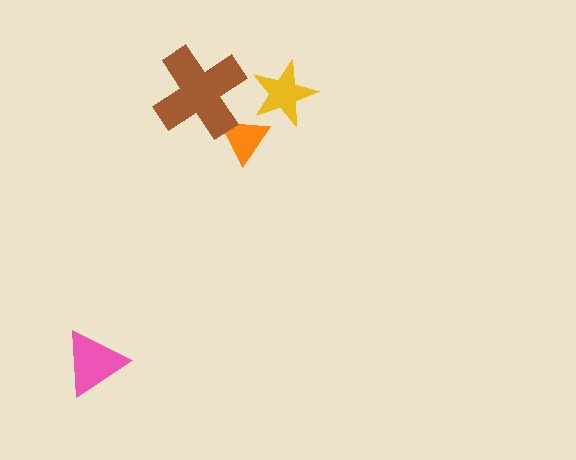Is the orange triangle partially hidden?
Yes, it is partially covered by another shape.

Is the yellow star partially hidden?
No, no other shape covers it.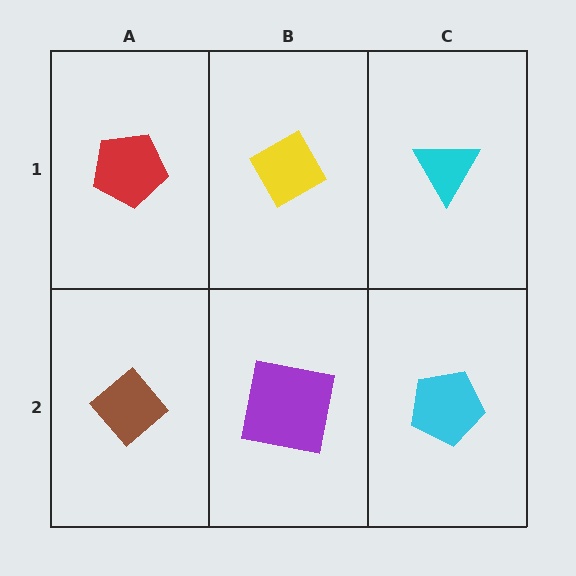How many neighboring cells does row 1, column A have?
2.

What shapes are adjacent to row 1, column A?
A brown diamond (row 2, column A), a yellow diamond (row 1, column B).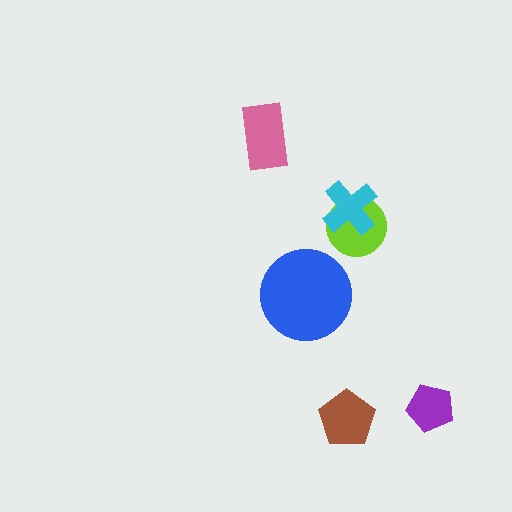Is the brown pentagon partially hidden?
No, no other shape covers it.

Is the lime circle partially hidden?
Yes, it is partially covered by another shape.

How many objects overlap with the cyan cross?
1 object overlaps with the cyan cross.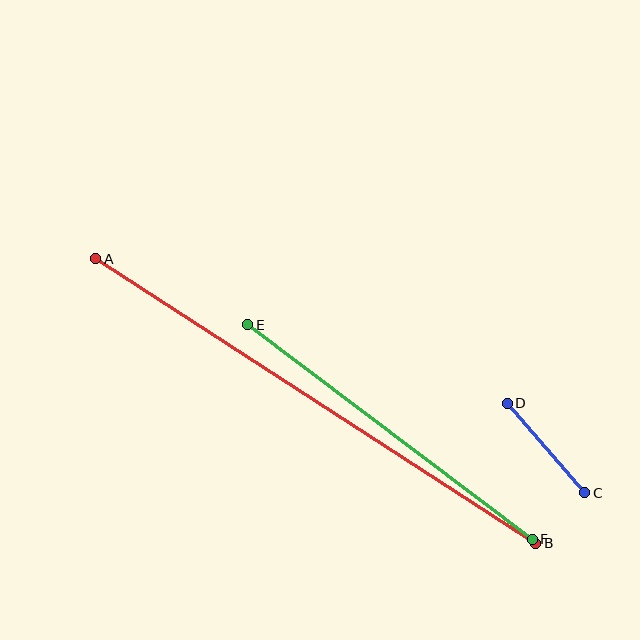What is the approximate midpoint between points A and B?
The midpoint is at approximately (316, 401) pixels.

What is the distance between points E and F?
The distance is approximately 356 pixels.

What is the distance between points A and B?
The distance is approximately 524 pixels.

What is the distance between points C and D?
The distance is approximately 119 pixels.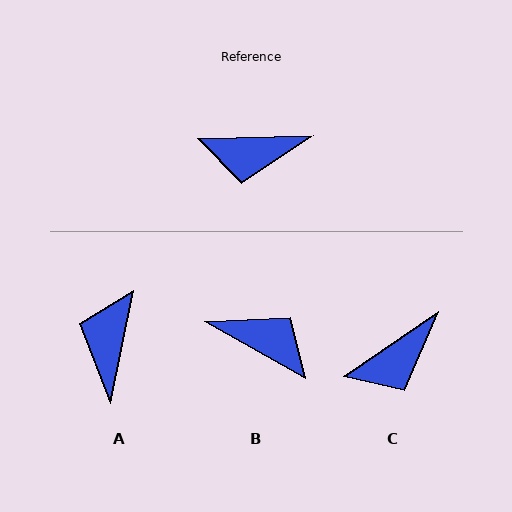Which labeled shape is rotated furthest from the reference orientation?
B, about 149 degrees away.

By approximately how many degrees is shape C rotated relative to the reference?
Approximately 33 degrees counter-clockwise.